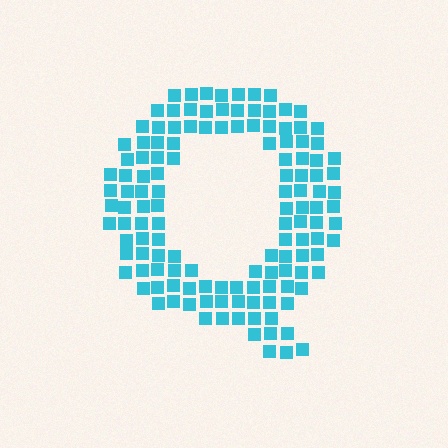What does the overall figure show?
The overall figure shows the letter Q.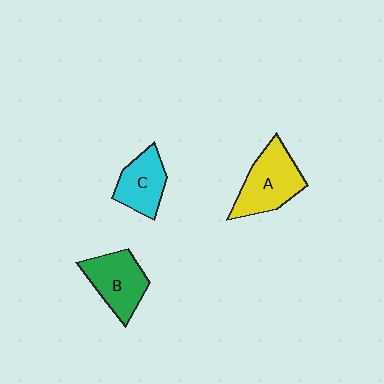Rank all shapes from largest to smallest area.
From largest to smallest: A (yellow), B (green), C (cyan).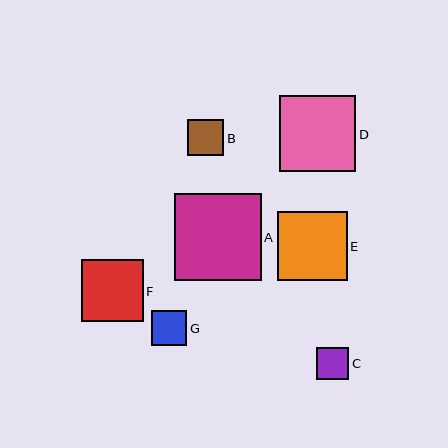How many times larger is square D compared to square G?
Square D is approximately 2.2 times the size of square G.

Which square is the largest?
Square A is the largest with a size of approximately 87 pixels.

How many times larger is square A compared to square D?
Square A is approximately 1.1 times the size of square D.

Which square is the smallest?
Square C is the smallest with a size of approximately 32 pixels.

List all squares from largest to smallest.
From largest to smallest: A, D, E, F, B, G, C.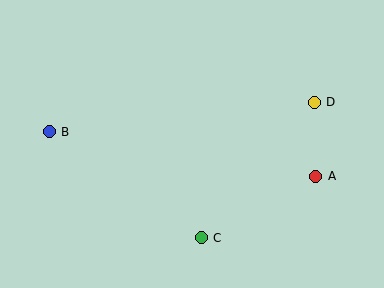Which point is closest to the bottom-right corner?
Point A is closest to the bottom-right corner.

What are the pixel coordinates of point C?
Point C is at (201, 238).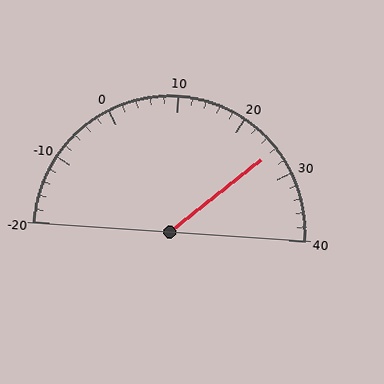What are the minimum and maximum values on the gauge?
The gauge ranges from -20 to 40.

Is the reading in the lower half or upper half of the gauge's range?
The reading is in the upper half of the range (-20 to 40).